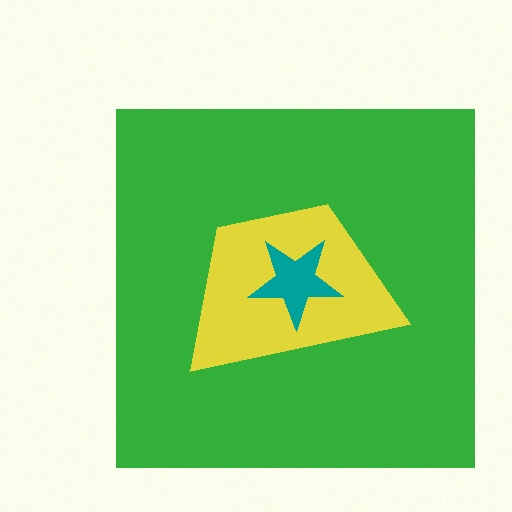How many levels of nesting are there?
3.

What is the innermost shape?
The teal star.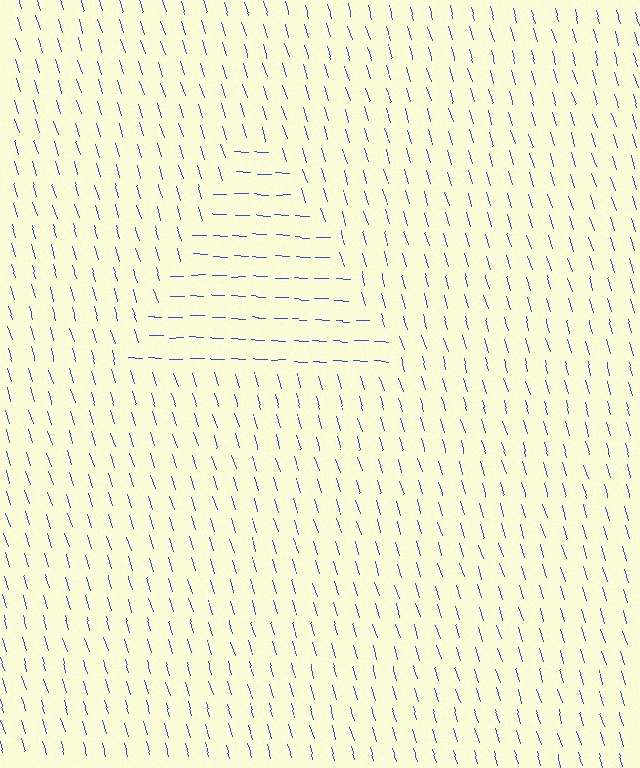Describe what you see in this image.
The image is filled with small blue line segments. A triangle region in the image has lines oriented differently from the surrounding lines, creating a visible texture boundary.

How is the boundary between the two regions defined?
The boundary is defined purely by a change in line orientation (approximately 71 degrees difference). All lines are the same color and thickness.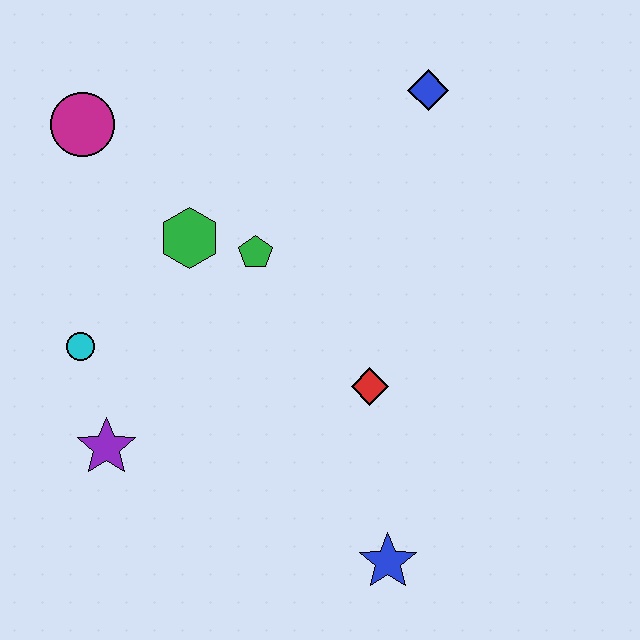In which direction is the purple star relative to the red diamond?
The purple star is to the left of the red diamond.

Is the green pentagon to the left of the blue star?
Yes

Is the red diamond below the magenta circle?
Yes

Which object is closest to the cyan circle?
The purple star is closest to the cyan circle.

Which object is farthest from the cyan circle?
The blue diamond is farthest from the cyan circle.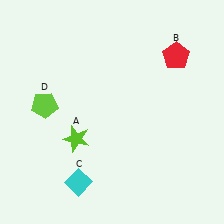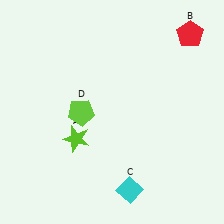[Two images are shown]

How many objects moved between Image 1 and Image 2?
3 objects moved between the two images.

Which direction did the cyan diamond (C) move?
The cyan diamond (C) moved right.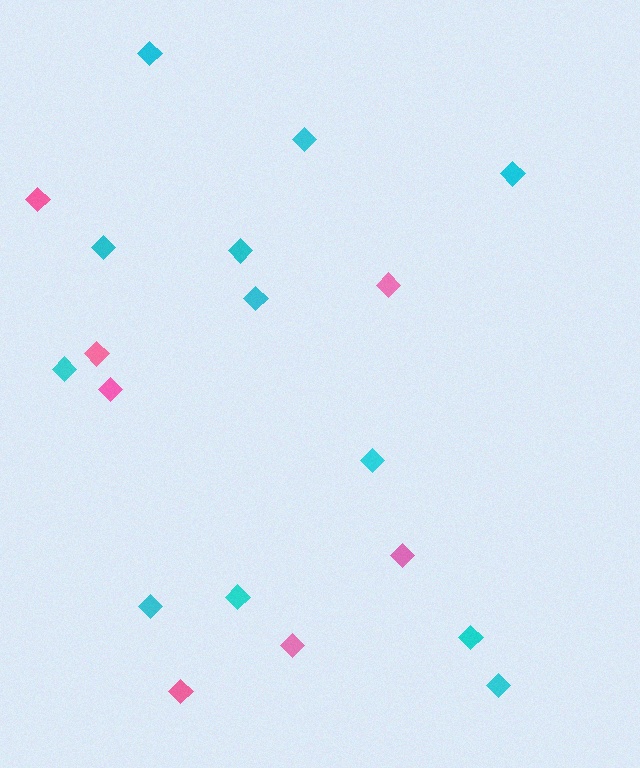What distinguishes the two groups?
There are 2 groups: one group of pink diamonds (7) and one group of cyan diamonds (12).